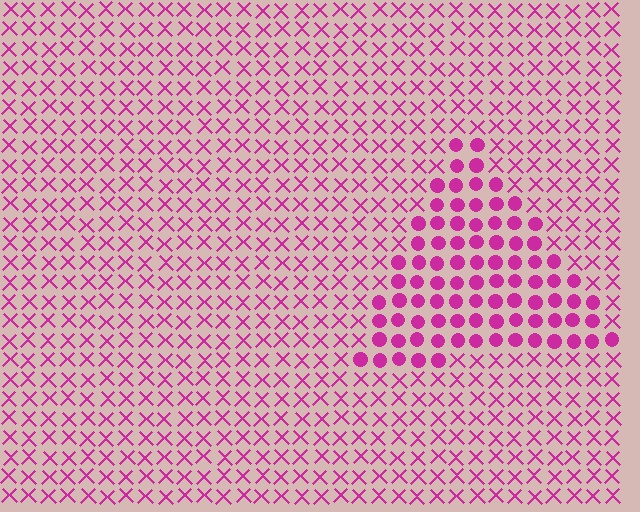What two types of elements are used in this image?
The image uses circles inside the triangle region and X marks outside it.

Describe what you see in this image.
The image is filled with small magenta elements arranged in a uniform grid. A triangle-shaped region contains circles, while the surrounding area contains X marks. The boundary is defined purely by the change in element shape.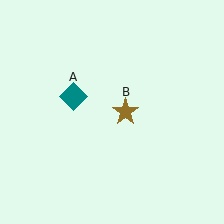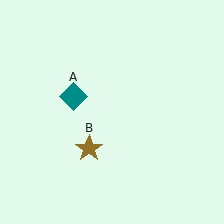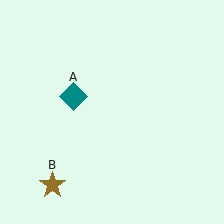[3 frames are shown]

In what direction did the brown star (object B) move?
The brown star (object B) moved down and to the left.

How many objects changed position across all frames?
1 object changed position: brown star (object B).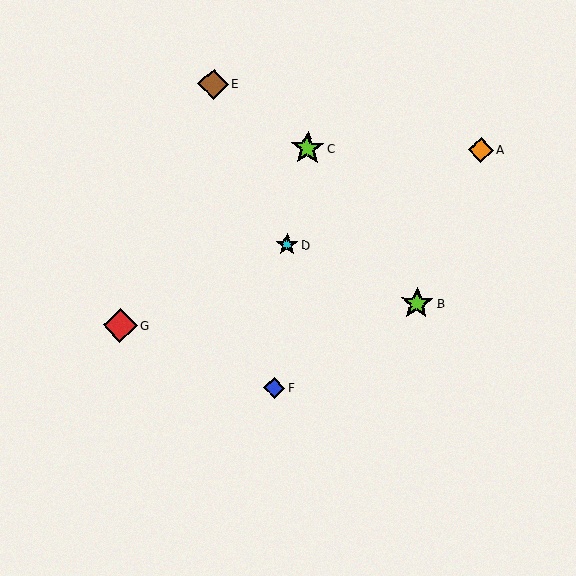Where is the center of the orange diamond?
The center of the orange diamond is at (481, 150).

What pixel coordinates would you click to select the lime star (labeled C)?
Click at (307, 148) to select the lime star C.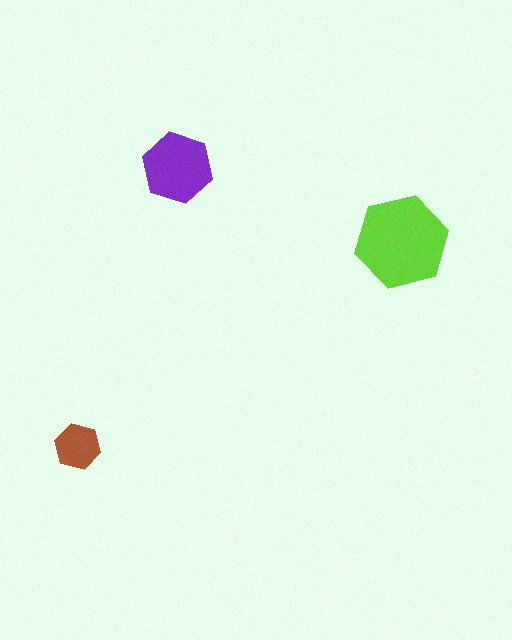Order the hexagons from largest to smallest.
the lime one, the purple one, the brown one.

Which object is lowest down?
The brown hexagon is bottommost.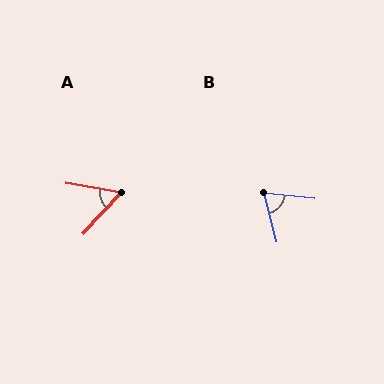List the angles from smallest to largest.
A (57°), B (70°).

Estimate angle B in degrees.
Approximately 70 degrees.